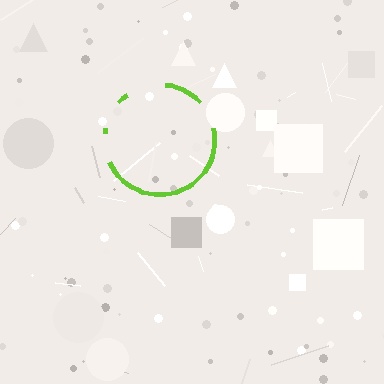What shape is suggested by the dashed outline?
The dashed outline suggests a circle.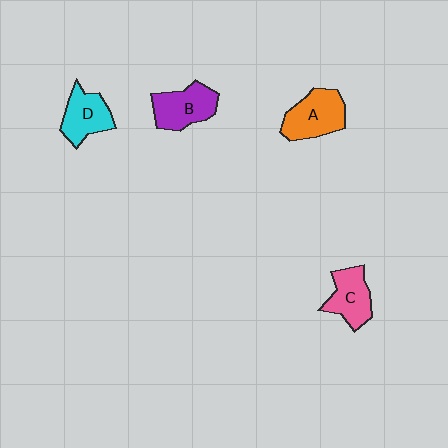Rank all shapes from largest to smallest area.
From largest to smallest: A (orange), B (purple), D (cyan), C (pink).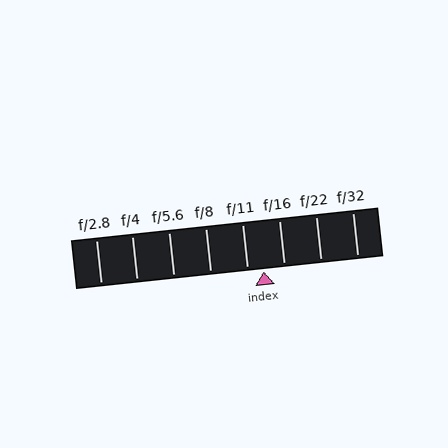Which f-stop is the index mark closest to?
The index mark is closest to f/11.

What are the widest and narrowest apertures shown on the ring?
The widest aperture shown is f/2.8 and the narrowest is f/32.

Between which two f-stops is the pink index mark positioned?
The index mark is between f/11 and f/16.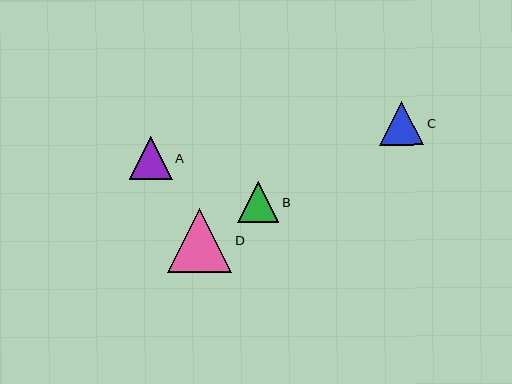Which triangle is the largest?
Triangle D is the largest with a size of approximately 64 pixels.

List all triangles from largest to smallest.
From largest to smallest: D, C, A, B.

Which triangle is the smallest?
Triangle B is the smallest with a size of approximately 41 pixels.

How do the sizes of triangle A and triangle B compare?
Triangle A and triangle B are approximately the same size.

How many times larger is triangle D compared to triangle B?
Triangle D is approximately 1.6 times the size of triangle B.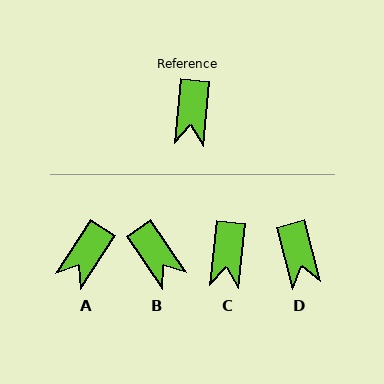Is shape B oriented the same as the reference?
No, it is off by about 41 degrees.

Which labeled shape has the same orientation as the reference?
C.